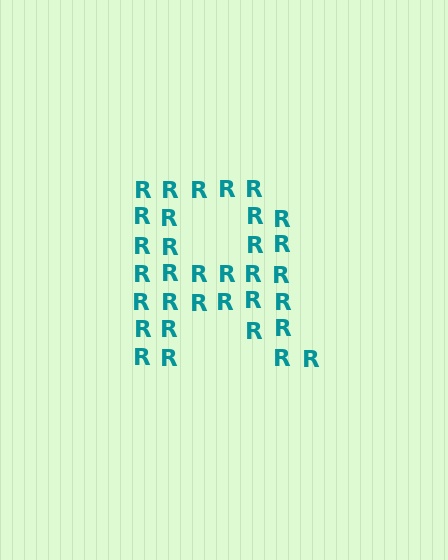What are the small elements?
The small elements are letter R's.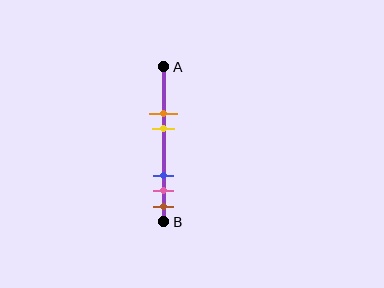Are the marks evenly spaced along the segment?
No, the marks are not evenly spaced.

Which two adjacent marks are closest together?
The pink and brown marks are the closest adjacent pair.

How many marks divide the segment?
There are 5 marks dividing the segment.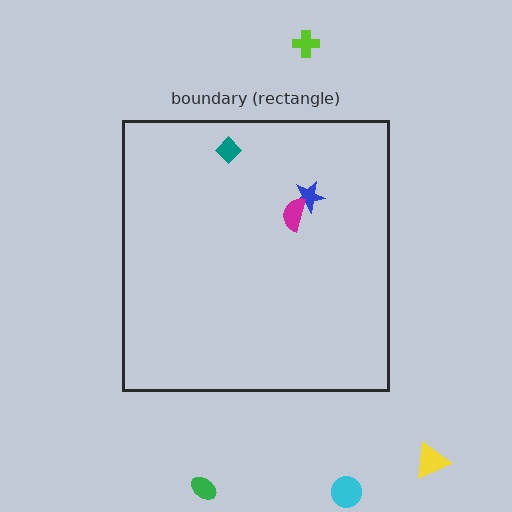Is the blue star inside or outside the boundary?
Inside.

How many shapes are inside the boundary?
3 inside, 4 outside.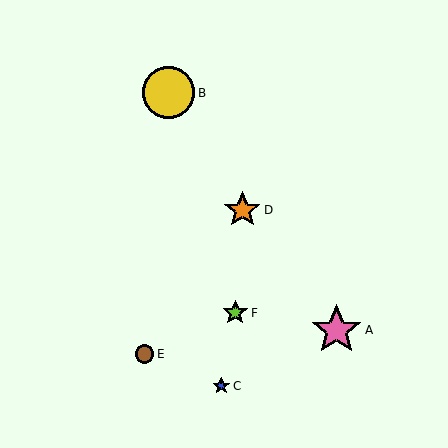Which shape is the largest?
The yellow circle (labeled B) is the largest.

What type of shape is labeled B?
Shape B is a yellow circle.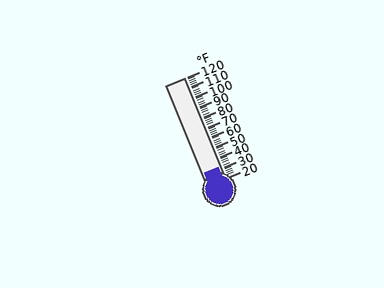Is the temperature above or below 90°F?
The temperature is below 90°F.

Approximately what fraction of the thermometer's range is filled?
The thermometer is filled to approximately 10% of its range.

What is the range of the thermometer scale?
The thermometer scale ranges from 20°F to 120°F.